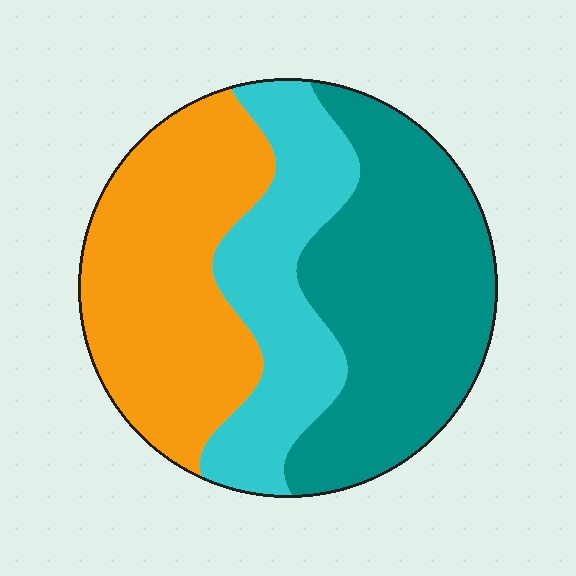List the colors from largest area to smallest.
From largest to smallest: teal, orange, cyan.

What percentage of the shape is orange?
Orange takes up about three eighths (3/8) of the shape.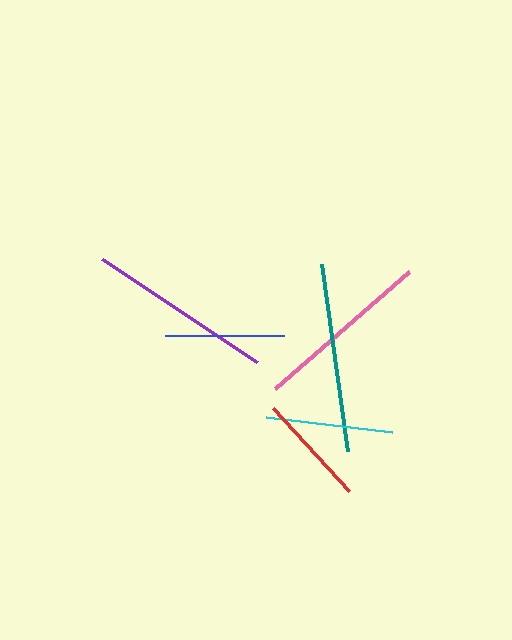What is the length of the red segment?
The red segment is approximately 112 pixels long.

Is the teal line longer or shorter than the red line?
The teal line is longer than the red line.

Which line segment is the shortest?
The red line is the shortest at approximately 112 pixels.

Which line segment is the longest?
The teal line is the longest at approximately 189 pixels.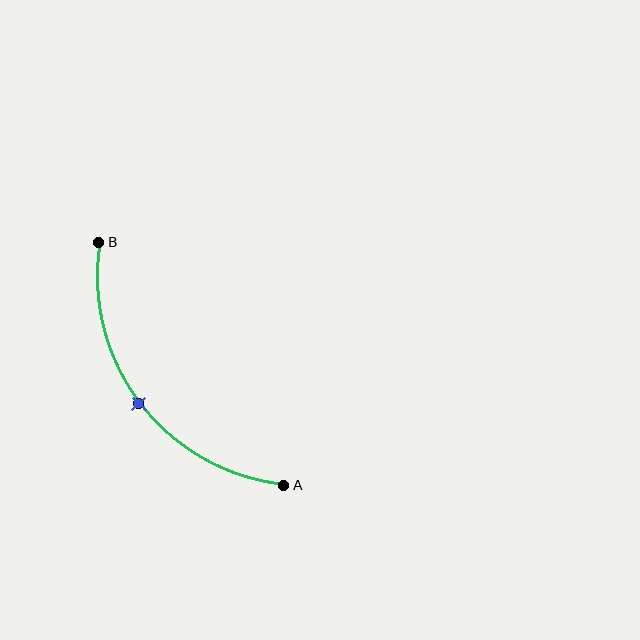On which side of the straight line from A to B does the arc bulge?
The arc bulges below and to the left of the straight line connecting A and B.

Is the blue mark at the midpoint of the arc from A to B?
Yes. The blue mark lies on the arc at equal arc-length from both A and B — it is the arc midpoint.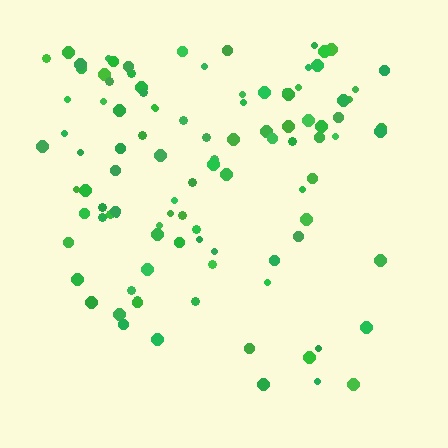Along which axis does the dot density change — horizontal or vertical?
Vertical.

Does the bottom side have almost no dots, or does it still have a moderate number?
Still a moderate number, just noticeably fewer than the top.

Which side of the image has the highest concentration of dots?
The top.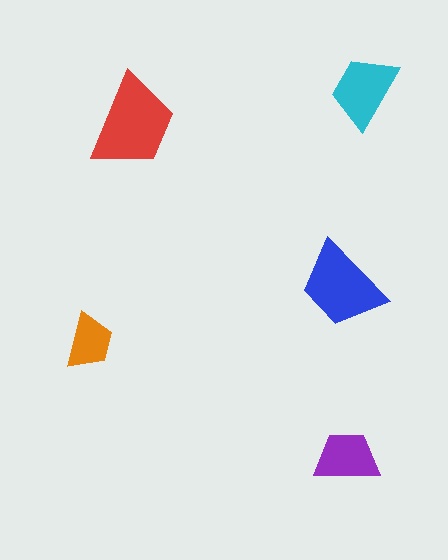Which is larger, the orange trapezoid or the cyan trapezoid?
The cyan one.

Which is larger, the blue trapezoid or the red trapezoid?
The red one.